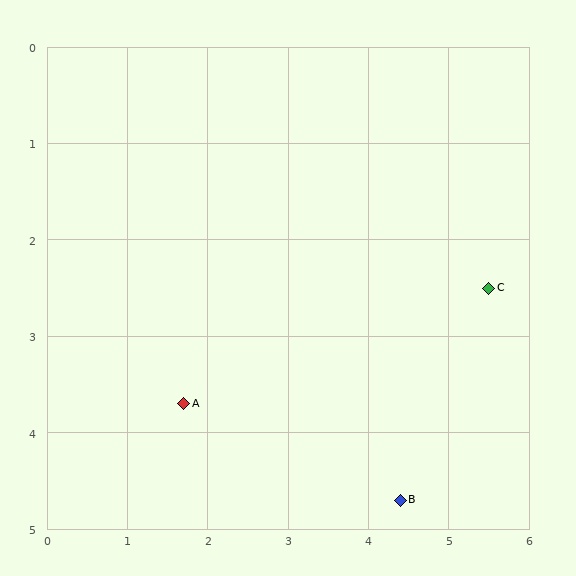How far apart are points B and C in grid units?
Points B and C are about 2.5 grid units apart.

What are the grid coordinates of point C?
Point C is at approximately (5.5, 2.5).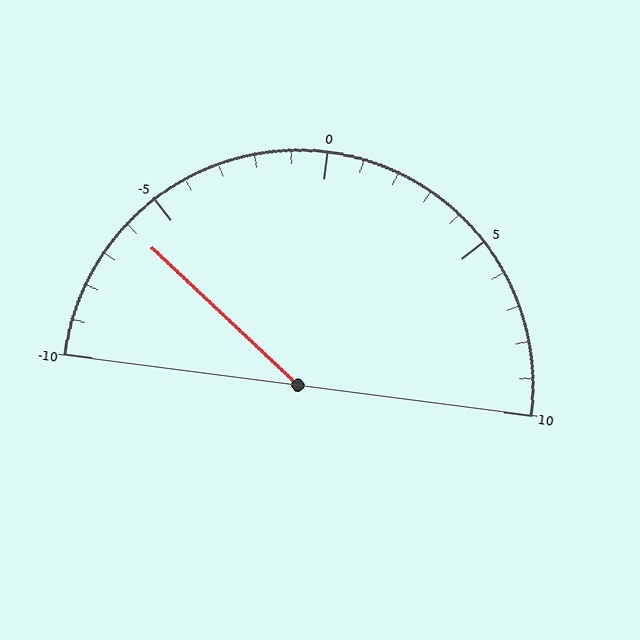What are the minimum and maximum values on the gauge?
The gauge ranges from -10 to 10.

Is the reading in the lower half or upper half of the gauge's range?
The reading is in the lower half of the range (-10 to 10).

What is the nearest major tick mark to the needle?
The nearest major tick mark is -5.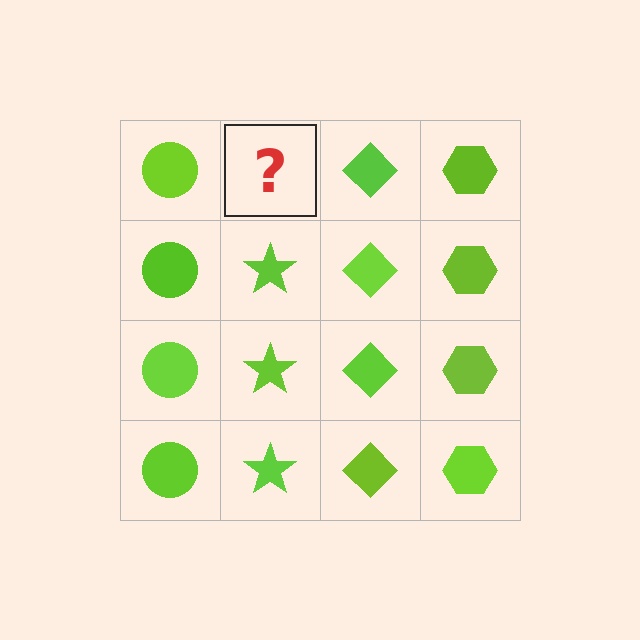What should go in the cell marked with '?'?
The missing cell should contain a lime star.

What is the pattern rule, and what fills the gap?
The rule is that each column has a consistent shape. The gap should be filled with a lime star.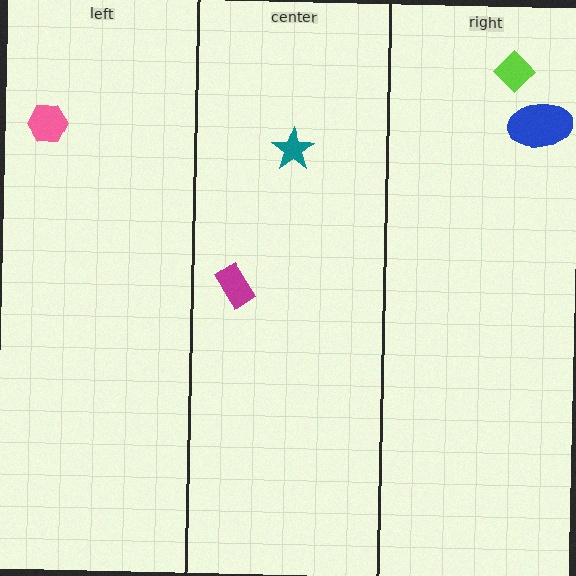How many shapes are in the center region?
2.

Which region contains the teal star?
The center region.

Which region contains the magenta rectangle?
The center region.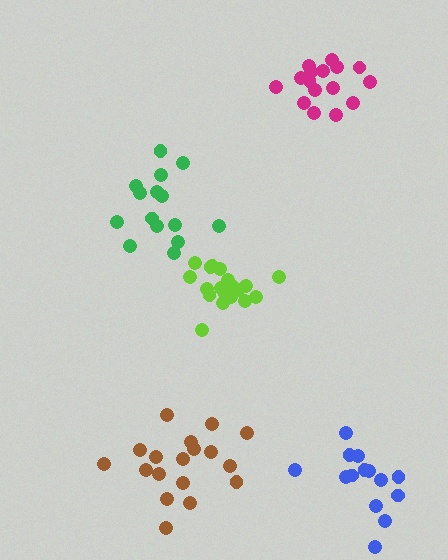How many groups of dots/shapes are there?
There are 5 groups.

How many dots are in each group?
Group 1: 15 dots, Group 2: 16 dots, Group 3: 19 dots, Group 4: 18 dots, Group 5: 14 dots (82 total).